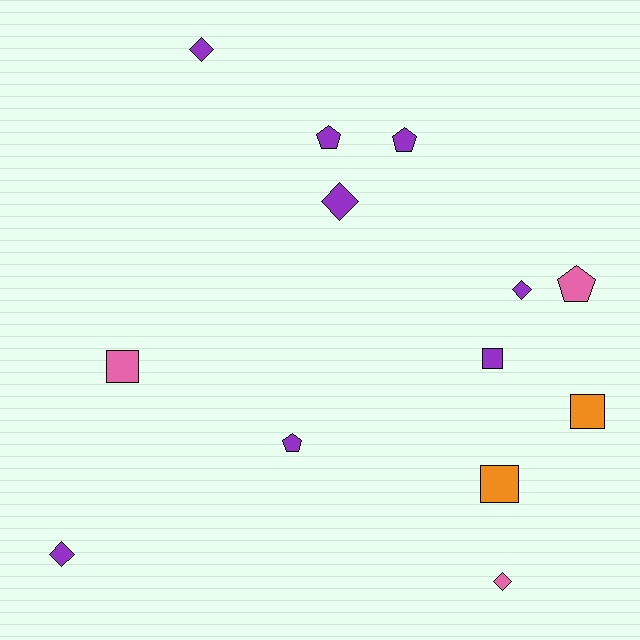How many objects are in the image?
There are 13 objects.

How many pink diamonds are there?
There is 1 pink diamond.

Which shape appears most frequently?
Diamond, with 5 objects.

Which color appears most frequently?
Purple, with 8 objects.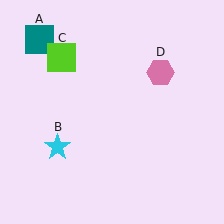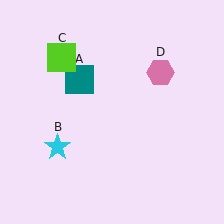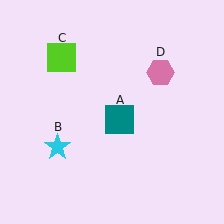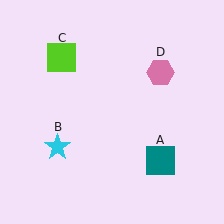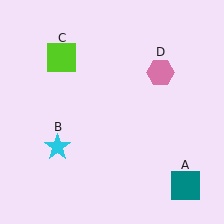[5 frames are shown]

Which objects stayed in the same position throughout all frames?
Cyan star (object B) and lime square (object C) and pink hexagon (object D) remained stationary.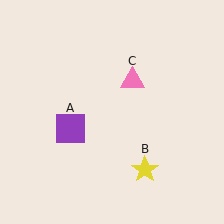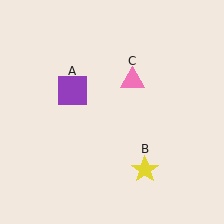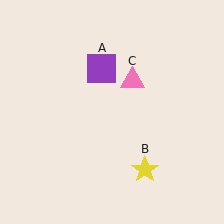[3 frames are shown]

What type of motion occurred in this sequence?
The purple square (object A) rotated clockwise around the center of the scene.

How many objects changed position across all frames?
1 object changed position: purple square (object A).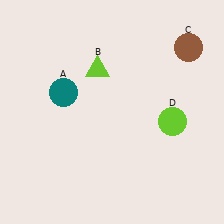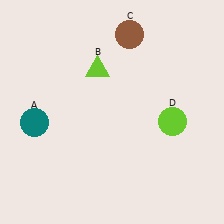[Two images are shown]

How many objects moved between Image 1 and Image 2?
2 objects moved between the two images.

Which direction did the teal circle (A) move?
The teal circle (A) moved down.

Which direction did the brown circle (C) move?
The brown circle (C) moved left.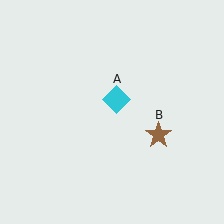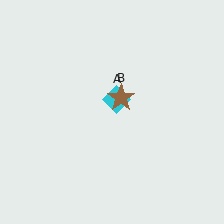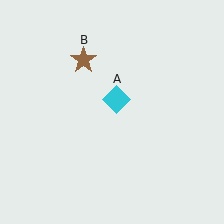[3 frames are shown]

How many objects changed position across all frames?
1 object changed position: brown star (object B).